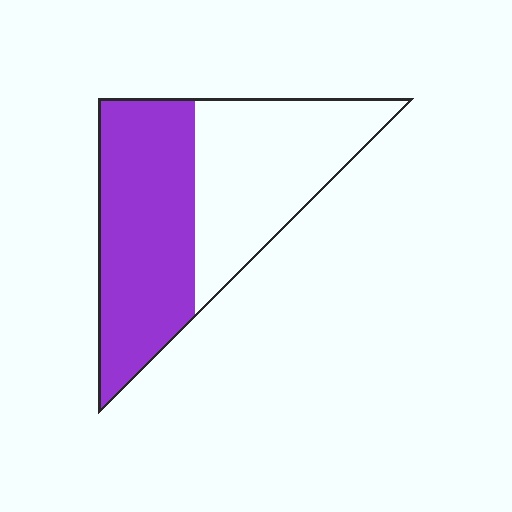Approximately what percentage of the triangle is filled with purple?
Approximately 50%.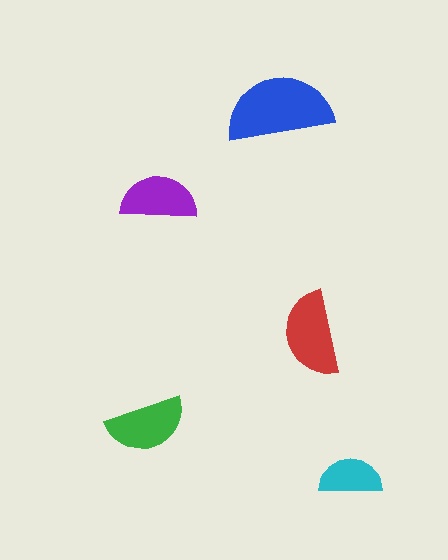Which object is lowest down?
The cyan semicircle is bottommost.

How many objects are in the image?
There are 5 objects in the image.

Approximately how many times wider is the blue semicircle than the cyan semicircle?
About 1.5 times wider.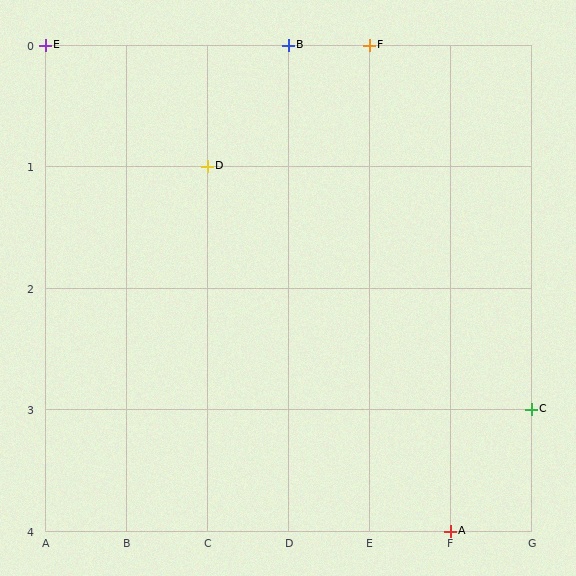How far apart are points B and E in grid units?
Points B and E are 3 columns apart.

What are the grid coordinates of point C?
Point C is at grid coordinates (G, 3).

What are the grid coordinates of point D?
Point D is at grid coordinates (C, 1).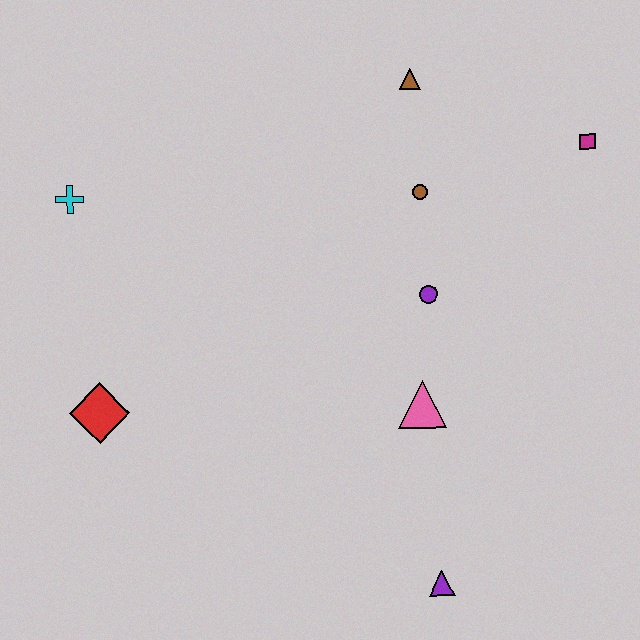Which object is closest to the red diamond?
The cyan cross is closest to the red diamond.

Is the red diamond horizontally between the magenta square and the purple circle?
No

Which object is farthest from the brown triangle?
The purple triangle is farthest from the brown triangle.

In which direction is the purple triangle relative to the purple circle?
The purple triangle is below the purple circle.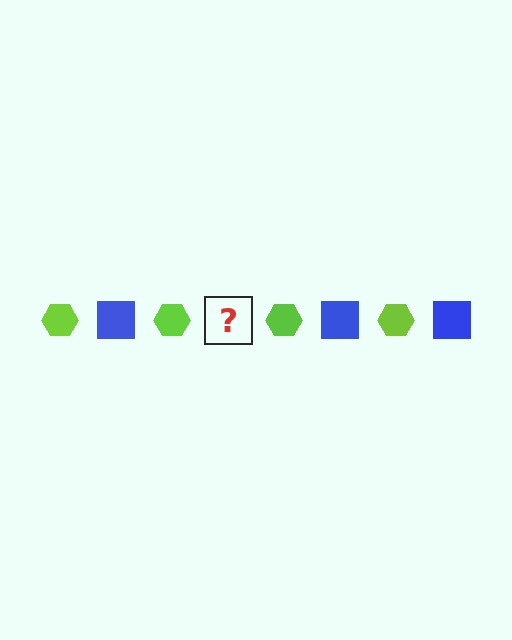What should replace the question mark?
The question mark should be replaced with a blue square.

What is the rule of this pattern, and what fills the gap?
The rule is that the pattern alternates between lime hexagon and blue square. The gap should be filled with a blue square.